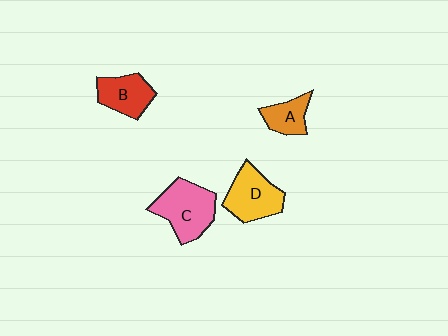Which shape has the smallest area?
Shape A (orange).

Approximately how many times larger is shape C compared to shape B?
Approximately 1.4 times.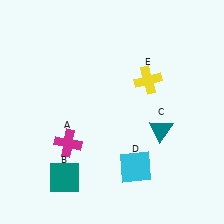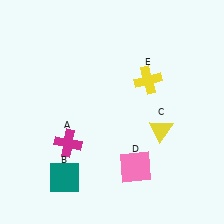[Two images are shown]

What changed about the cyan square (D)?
In Image 1, D is cyan. In Image 2, it changed to pink.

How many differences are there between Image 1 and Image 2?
There are 2 differences between the two images.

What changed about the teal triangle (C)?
In Image 1, C is teal. In Image 2, it changed to yellow.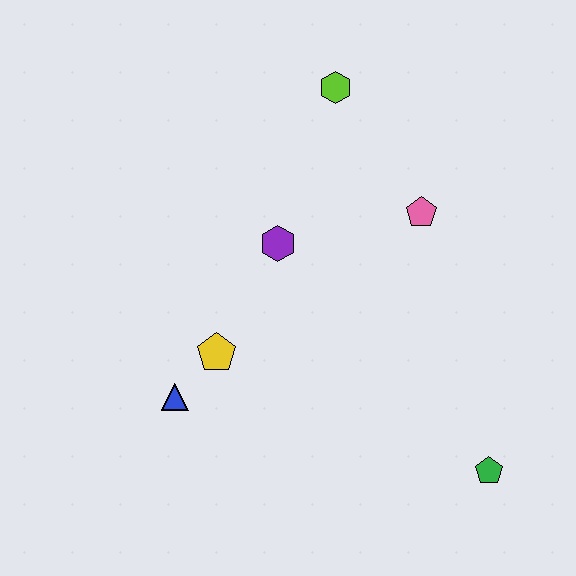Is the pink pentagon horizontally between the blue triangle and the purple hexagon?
No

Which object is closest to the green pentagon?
The pink pentagon is closest to the green pentagon.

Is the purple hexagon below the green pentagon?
No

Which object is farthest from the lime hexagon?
The green pentagon is farthest from the lime hexagon.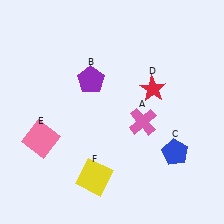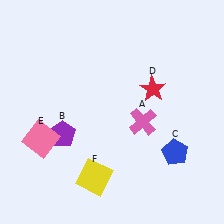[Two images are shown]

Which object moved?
The purple pentagon (B) moved down.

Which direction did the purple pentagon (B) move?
The purple pentagon (B) moved down.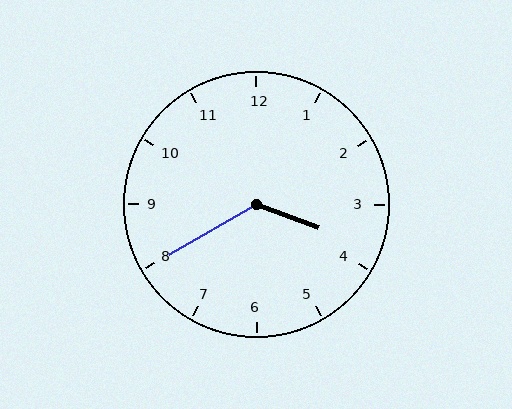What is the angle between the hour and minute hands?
Approximately 130 degrees.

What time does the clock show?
3:40.